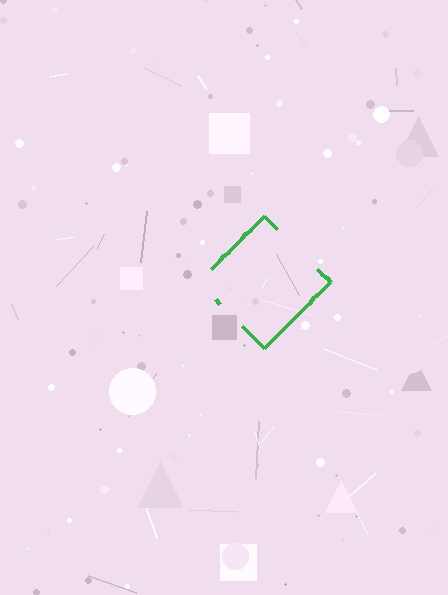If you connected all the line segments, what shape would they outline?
They would outline a diamond.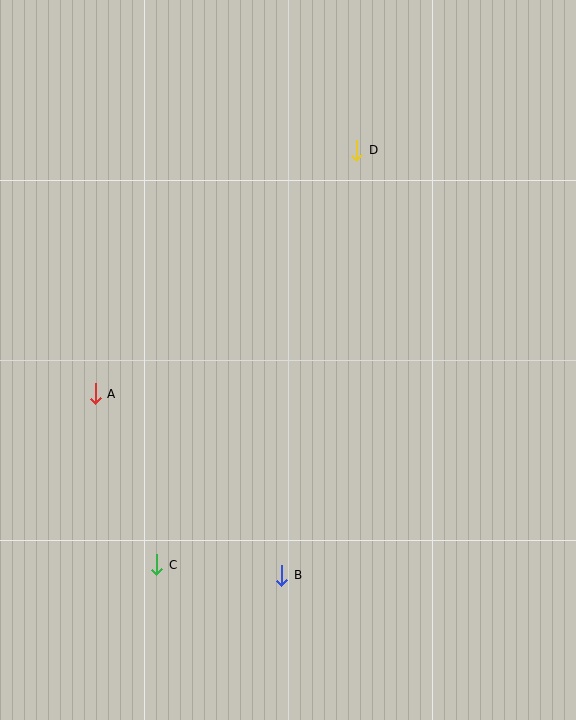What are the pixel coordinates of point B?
Point B is at (282, 575).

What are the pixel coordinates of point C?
Point C is at (157, 565).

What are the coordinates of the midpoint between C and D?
The midpoint between C and D is at (257, 357).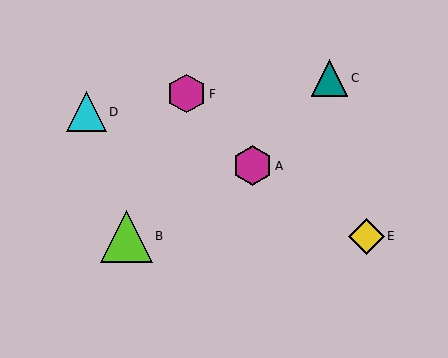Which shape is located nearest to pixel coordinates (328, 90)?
The teal triangle (labeled C) at (330, 78) is nearest to that location.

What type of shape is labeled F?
Shape F is a magenta hexagon.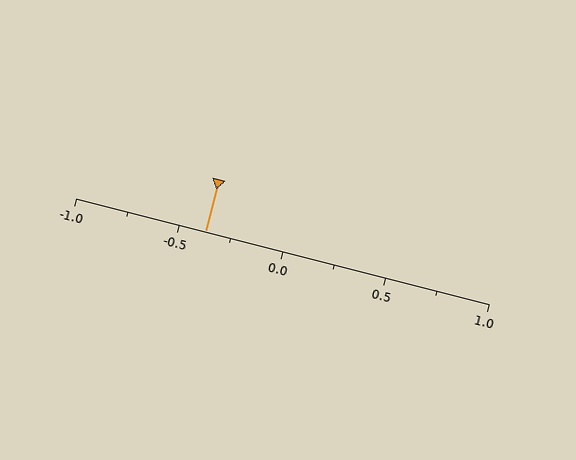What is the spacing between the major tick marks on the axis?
The major ticks are spaced 0.5 apart.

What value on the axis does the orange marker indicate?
The marker indicates approximately -0.38.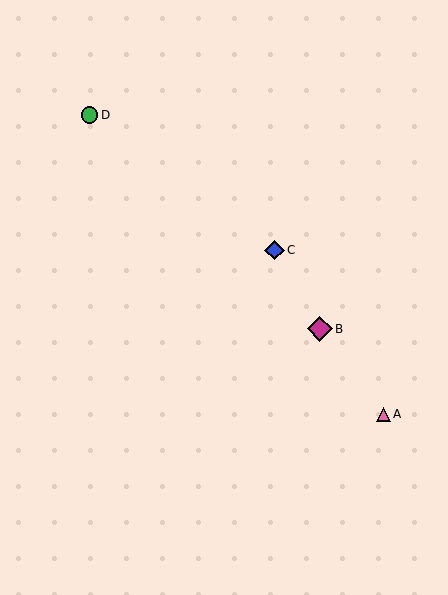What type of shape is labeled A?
Shape A is a pink triangle.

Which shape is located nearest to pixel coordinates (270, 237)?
The blue diamond (labeled C) at (275, 250) is nearest to that location.